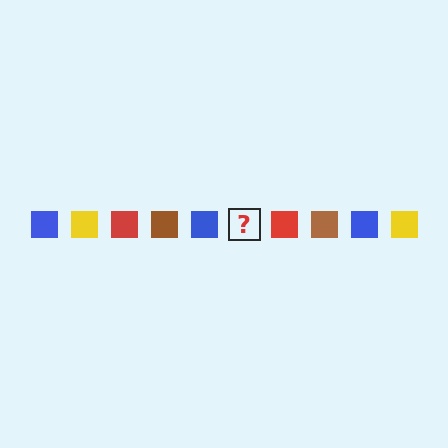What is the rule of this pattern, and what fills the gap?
The rule is that the pattern cycles through blue, yellow, red, brown squares. The gap should be filled with a yellow square.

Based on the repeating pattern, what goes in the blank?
The blank should be a yellow square.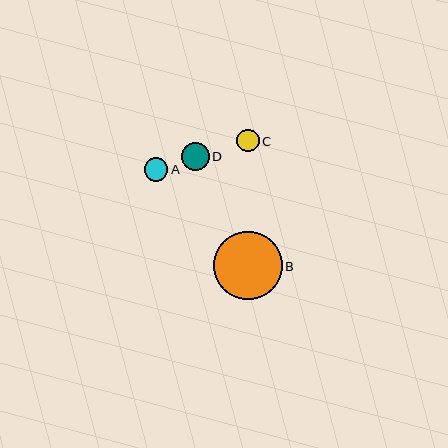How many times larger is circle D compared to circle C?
Circle D is approximately 1.2 times the size of circle C.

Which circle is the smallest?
Circle C is the smallest with a size of approximately 22 pixels.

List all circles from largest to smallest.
From largest to smallest: B, D, A, C.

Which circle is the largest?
Circle B is the largest with a size of approximately 68 pixels.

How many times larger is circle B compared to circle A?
Circle B is approximately 2.9 times the size of circle A.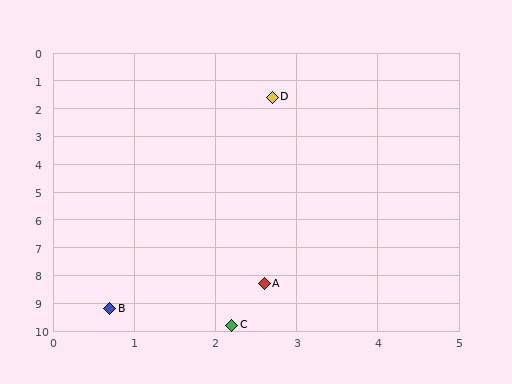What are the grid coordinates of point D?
Point D is at approximately (2.7, 1.6).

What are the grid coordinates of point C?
Point C is at approximately (2.2, 9.8).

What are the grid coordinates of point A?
Point A is at approximately (2.6, 8.3).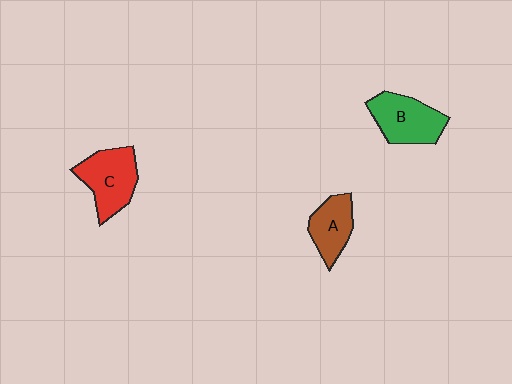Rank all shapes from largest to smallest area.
From largest to smallest: C (red), B (green), A (brown).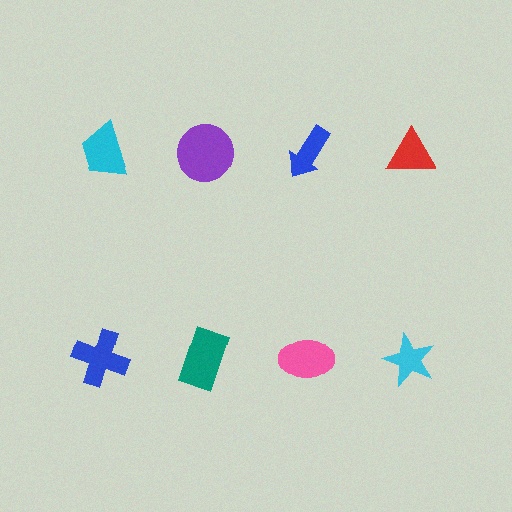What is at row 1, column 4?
A red triangle.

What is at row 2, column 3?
A pink ellipse.